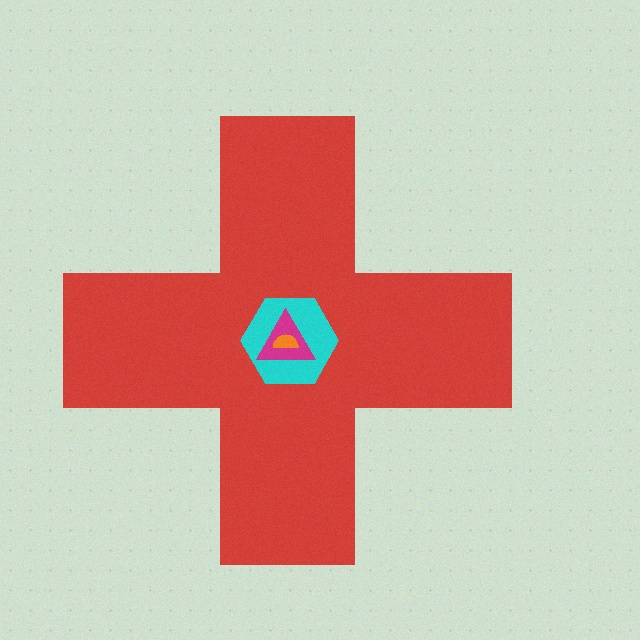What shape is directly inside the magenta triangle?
The orange semicircle.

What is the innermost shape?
The orange semicircle.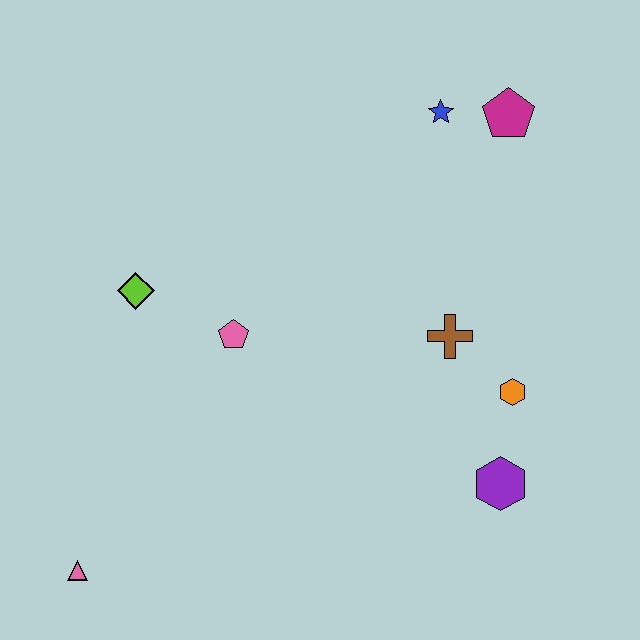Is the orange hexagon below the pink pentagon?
Yes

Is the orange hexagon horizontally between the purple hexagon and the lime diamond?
No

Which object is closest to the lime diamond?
The pink pentagon is closest to the lime diamond.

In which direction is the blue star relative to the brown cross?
The blue star is above the brown cross.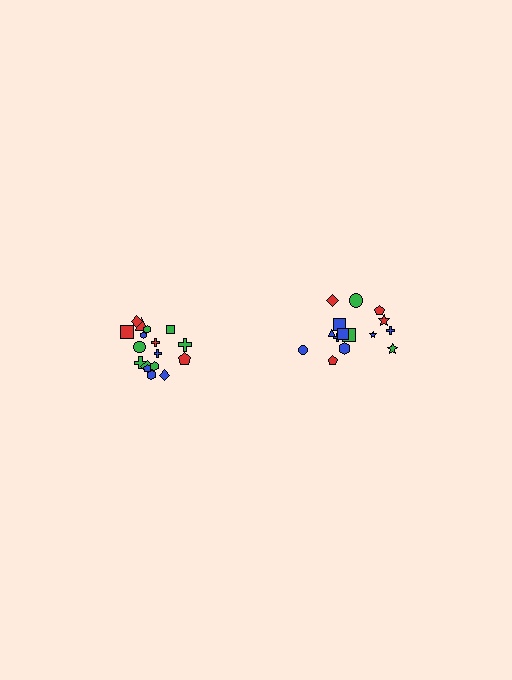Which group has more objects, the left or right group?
The left group.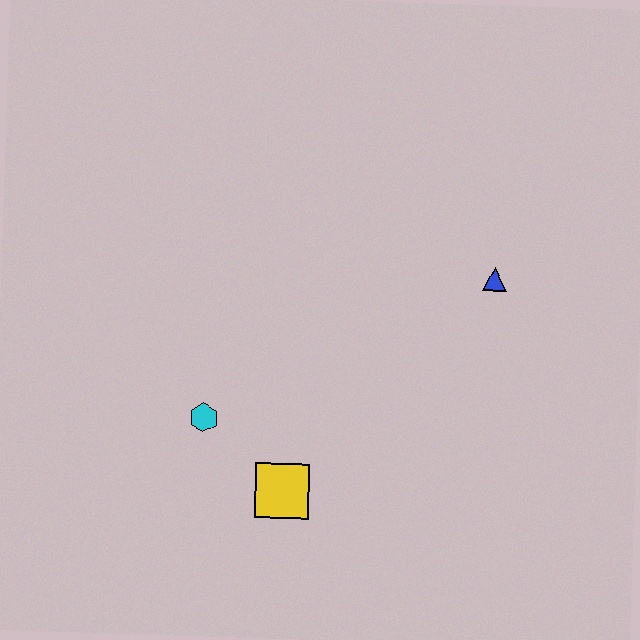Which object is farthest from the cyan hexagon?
The blue triangle is farthest from the cyan hexagon.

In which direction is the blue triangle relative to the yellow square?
The blue triangle is above the yellow square.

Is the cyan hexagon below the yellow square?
No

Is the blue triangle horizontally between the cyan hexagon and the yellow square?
No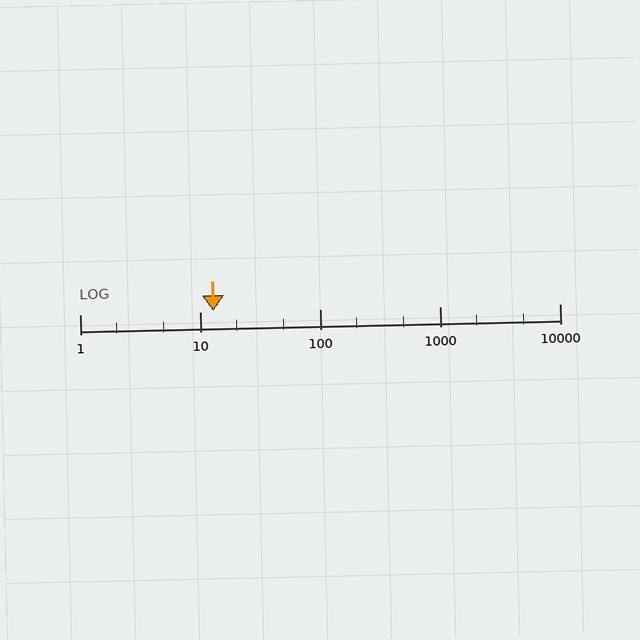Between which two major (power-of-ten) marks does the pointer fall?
The pointer is between 10 and 100.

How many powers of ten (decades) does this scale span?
The scale spans 4 decades, from 1 to 10000.